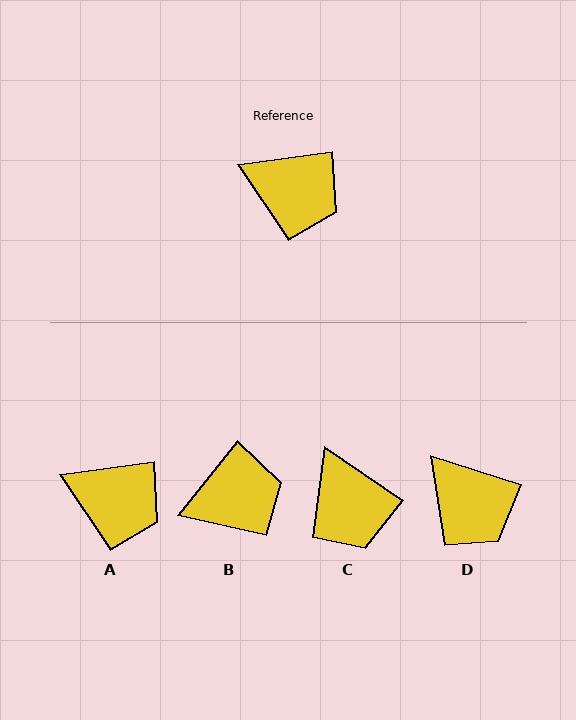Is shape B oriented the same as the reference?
No, it is off by about 43 degrees.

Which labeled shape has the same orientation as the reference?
A.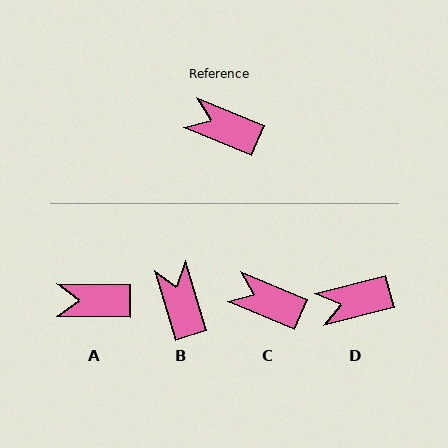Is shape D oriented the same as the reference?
No, it is off by about 37 degrees.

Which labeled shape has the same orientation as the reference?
C.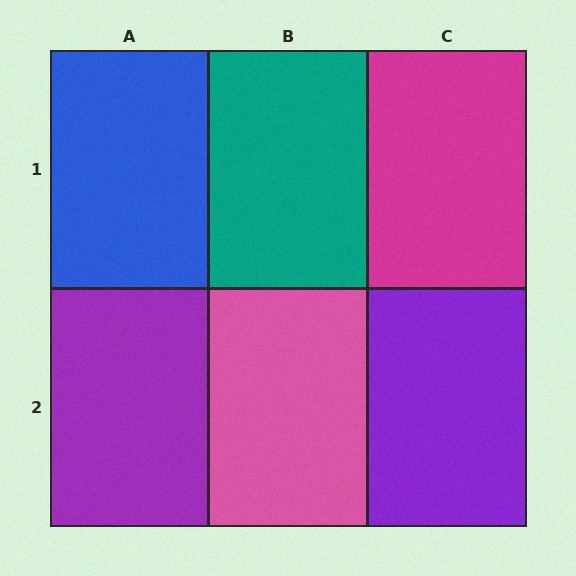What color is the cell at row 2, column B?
Pink.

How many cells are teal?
1 cell is teal.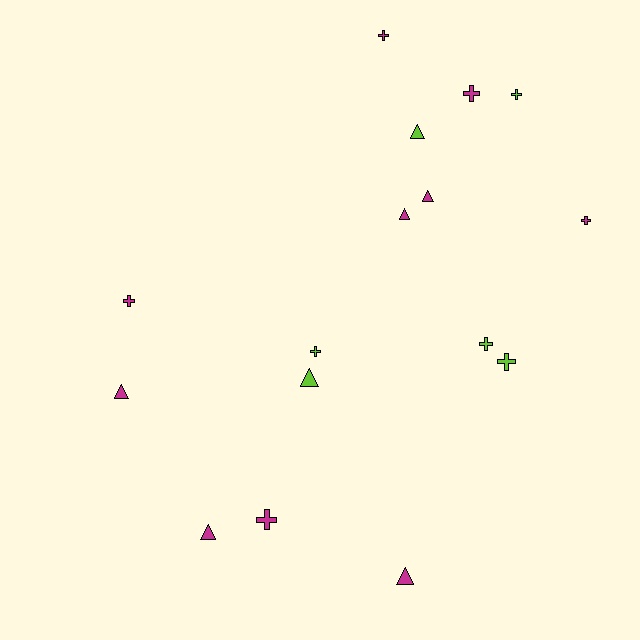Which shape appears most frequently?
Cross, with 9 objects.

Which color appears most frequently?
Magenta, with 10 objects.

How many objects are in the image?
There are 16 objects.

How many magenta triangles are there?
There are 5 magenta triangles.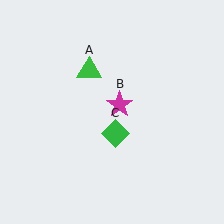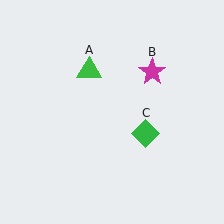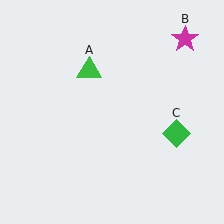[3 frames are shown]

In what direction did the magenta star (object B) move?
The magenta star (object B) moved up and to the right.